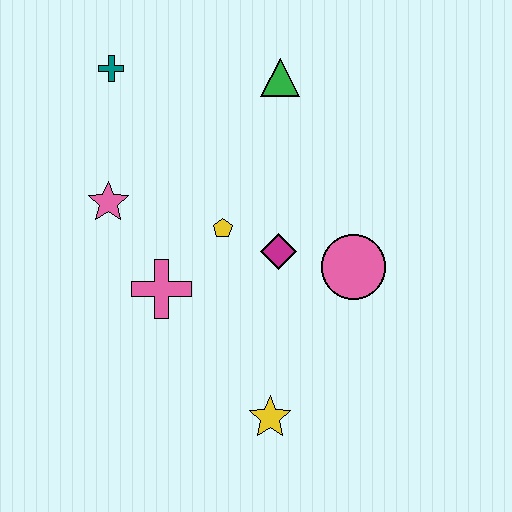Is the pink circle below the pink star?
Yes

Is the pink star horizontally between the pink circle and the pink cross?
No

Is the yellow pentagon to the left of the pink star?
No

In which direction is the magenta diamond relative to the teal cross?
The magenta diamond is below the teal cross.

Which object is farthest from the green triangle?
The yellow star is farthest from the green triangle.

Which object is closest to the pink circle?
The magenta diamond is closest to the pink circle.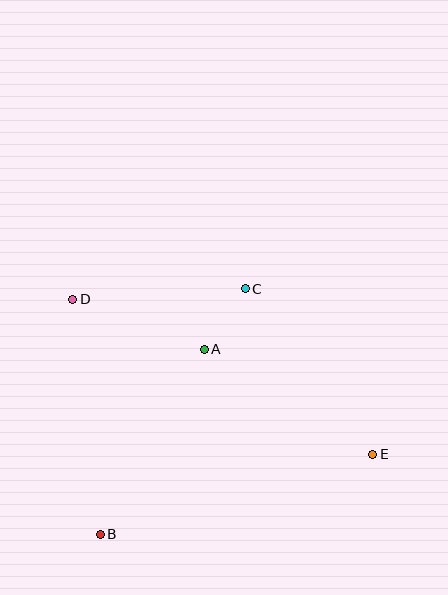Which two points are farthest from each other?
Points D and E are farthest from each other.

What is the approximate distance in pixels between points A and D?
The distance between A and D is approximately 141 pixels.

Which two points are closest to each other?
Points A and C are closest to each other.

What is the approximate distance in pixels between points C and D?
The distance between C and D is approximately 173 pixels.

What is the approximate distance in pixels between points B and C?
The distance between B and C is approximately 286 pixels.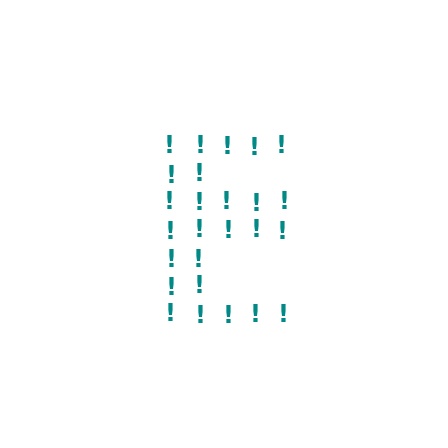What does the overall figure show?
The overall figure shows the letter E.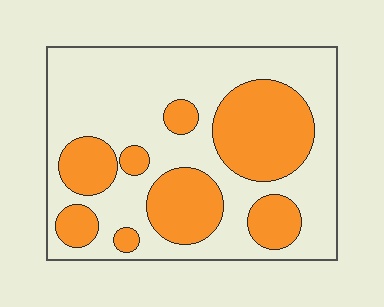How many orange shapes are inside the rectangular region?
8.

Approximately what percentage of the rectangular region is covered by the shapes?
Approximately 35%.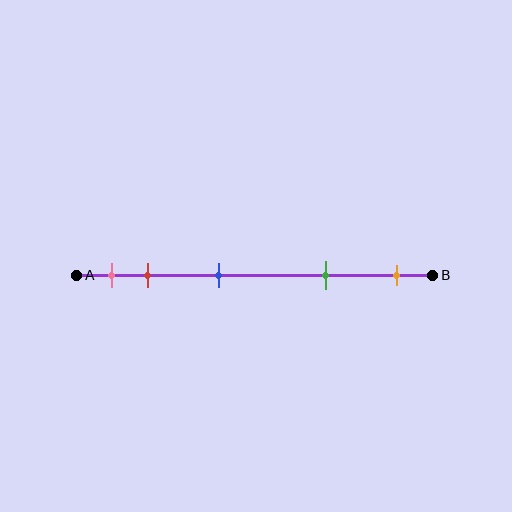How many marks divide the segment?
There are 5 marks dividing the segment.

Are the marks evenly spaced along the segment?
No, the marks are not evenly spaced.